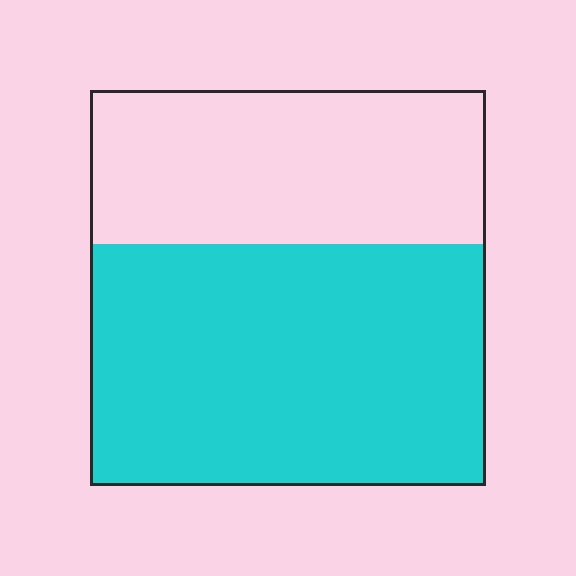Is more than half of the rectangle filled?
Yes.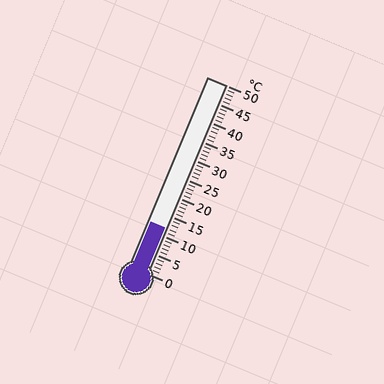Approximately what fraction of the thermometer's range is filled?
The thermometer is filled to approximately 25% of its range.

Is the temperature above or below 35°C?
The temperature is below 35°C.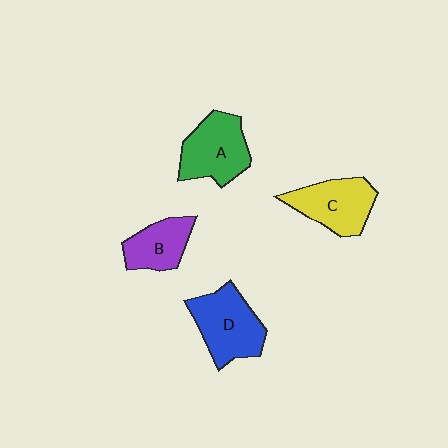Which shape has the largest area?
Shape D (blue).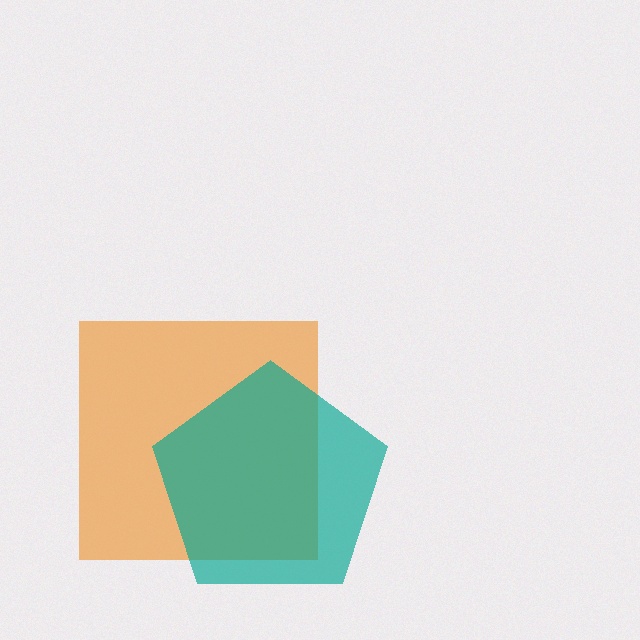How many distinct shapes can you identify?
There are 2 distinct shapes: an orange square, a teal pentagon.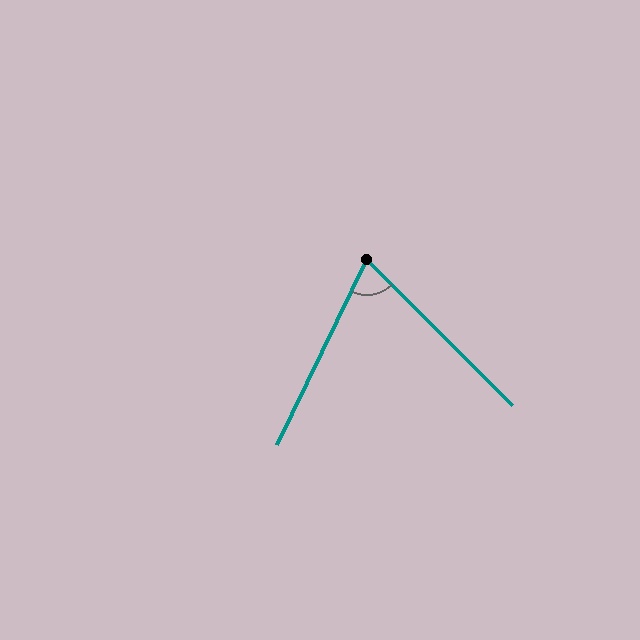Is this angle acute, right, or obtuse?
It is acute.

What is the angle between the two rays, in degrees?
Approximately 71 degrees.